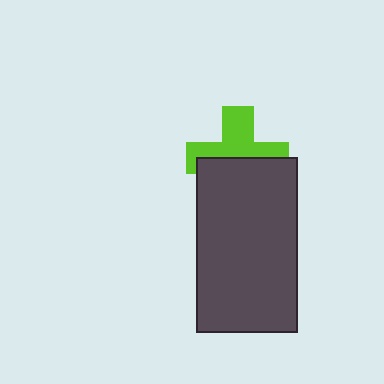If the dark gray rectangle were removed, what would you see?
You would see the complete lime cross.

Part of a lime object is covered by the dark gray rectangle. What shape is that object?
It is a cross.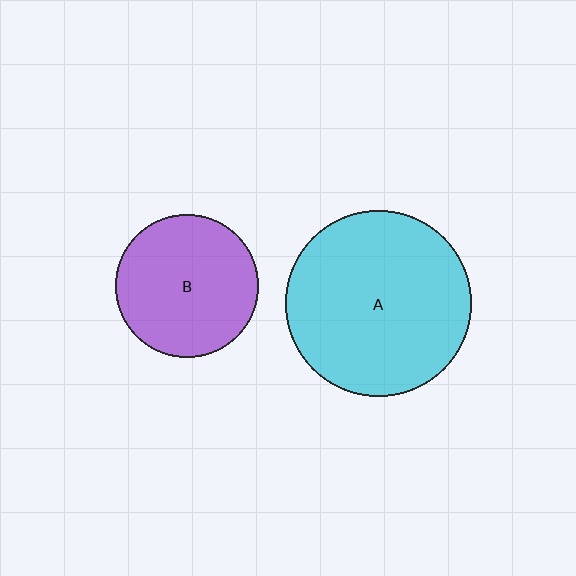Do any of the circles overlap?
No, none of the circles overlap.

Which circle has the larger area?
Circle A (cyan).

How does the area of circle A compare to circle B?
Approximately 1.7 times.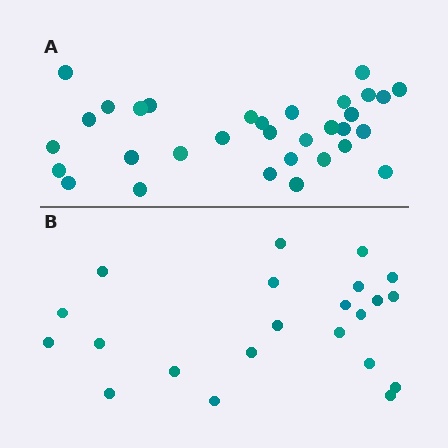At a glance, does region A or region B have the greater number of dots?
Region A (the top region) has more dots.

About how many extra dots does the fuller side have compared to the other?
Region A has roughly 10 or so more dots than region B.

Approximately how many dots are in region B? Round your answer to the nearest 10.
About 20 dots. (The exact count is 22, which rounds to 20.)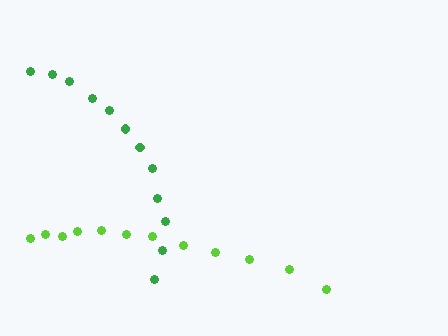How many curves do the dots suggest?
There are 2 distinct paths.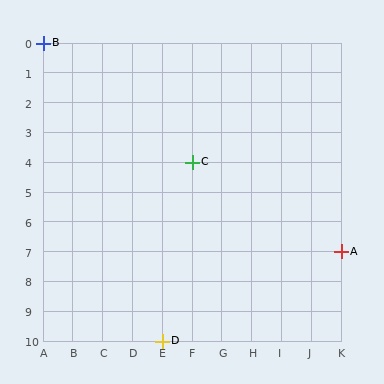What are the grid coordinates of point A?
Point A is at grid coordinates (K, 7).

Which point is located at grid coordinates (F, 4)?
Point C is at (F, 4).